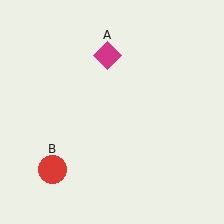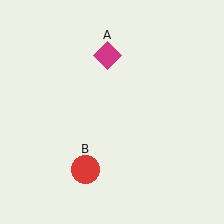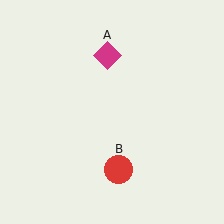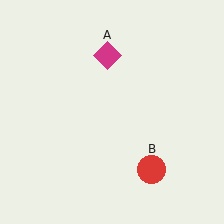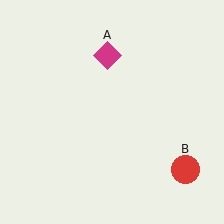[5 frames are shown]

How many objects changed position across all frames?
1 object changed position: red circle (object B).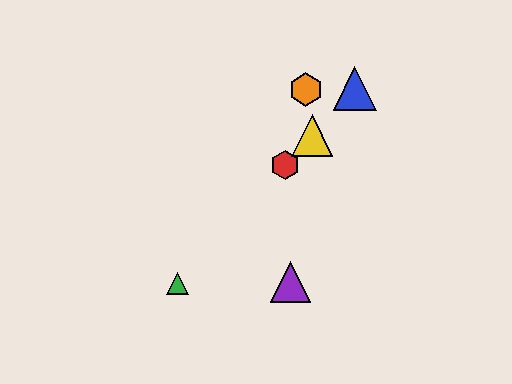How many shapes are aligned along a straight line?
4 shapes (the red hexagon, the blue triangle, the green triangle, the yellow triangle) are aligned along a straight line.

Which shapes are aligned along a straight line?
The red hexagon, the blue triangle, the green triangle, the yellow triangle are aligned along a straight line.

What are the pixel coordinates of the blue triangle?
The blue triangle is at (355, 88).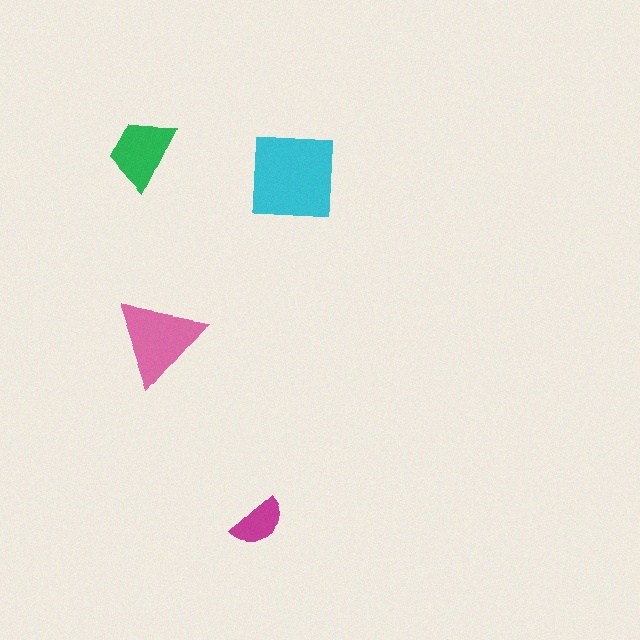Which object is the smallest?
The magenta semicircle.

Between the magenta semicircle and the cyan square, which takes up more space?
The cyan square.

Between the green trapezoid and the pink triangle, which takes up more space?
The pink triangle.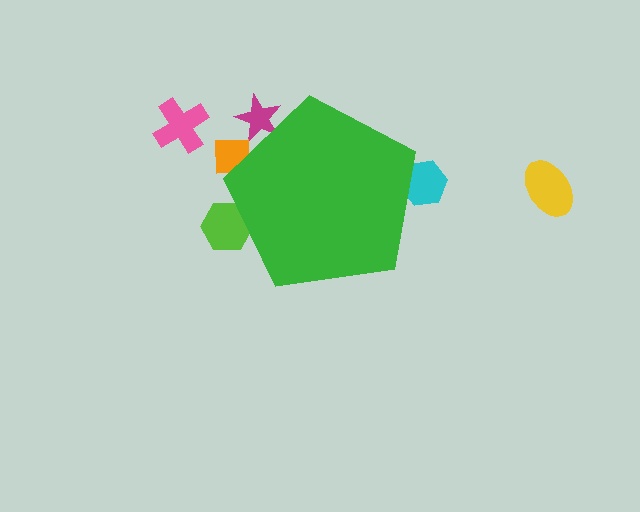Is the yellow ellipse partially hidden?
No, the yellow ellipse is fully visible.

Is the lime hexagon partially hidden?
Yes, the lime hexagon is partially hidden behind the green pentagon.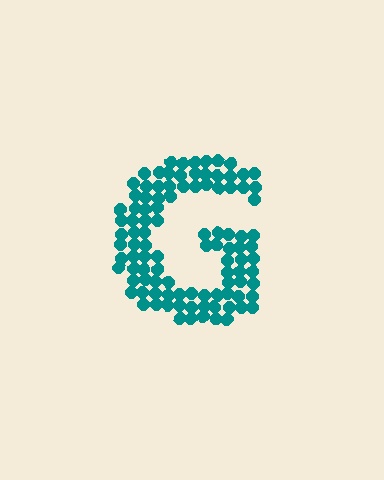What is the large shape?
The large shape is the letter G.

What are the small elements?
The small elements are circles.